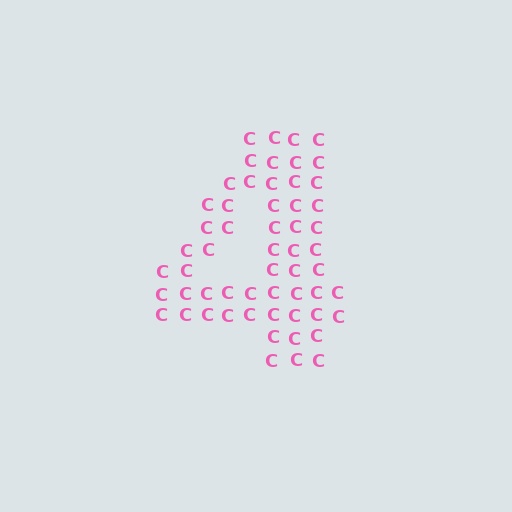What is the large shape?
The large shape is the digit 4.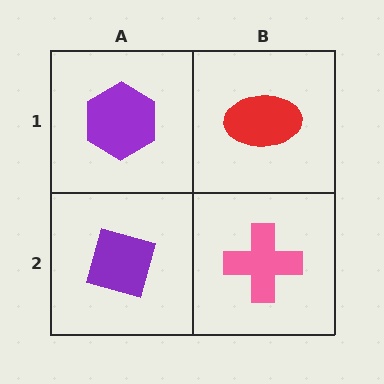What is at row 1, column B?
A red ellipse.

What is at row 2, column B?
A pink cross.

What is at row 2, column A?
A purple diamond.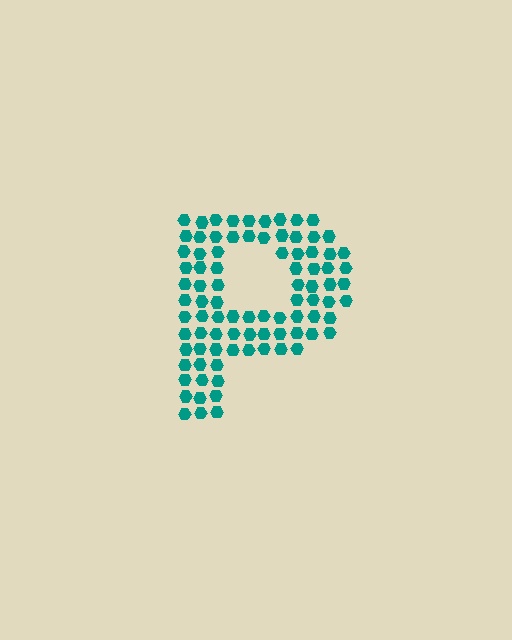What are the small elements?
The small elements are hexagons.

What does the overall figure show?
The overall figure shows the letter P.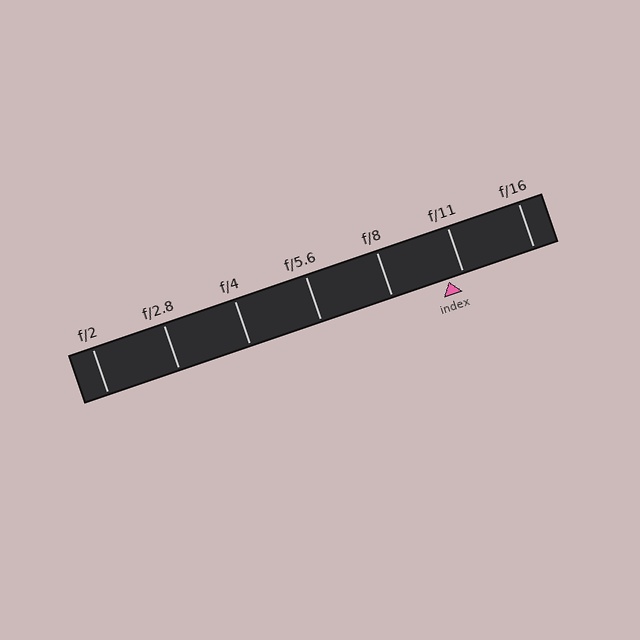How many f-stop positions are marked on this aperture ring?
There are 7 f-stop positions marked.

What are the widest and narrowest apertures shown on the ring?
The widest aperture shown is f/2 and the narrowest is f/16.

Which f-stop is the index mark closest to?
The index mark is closest to f/11.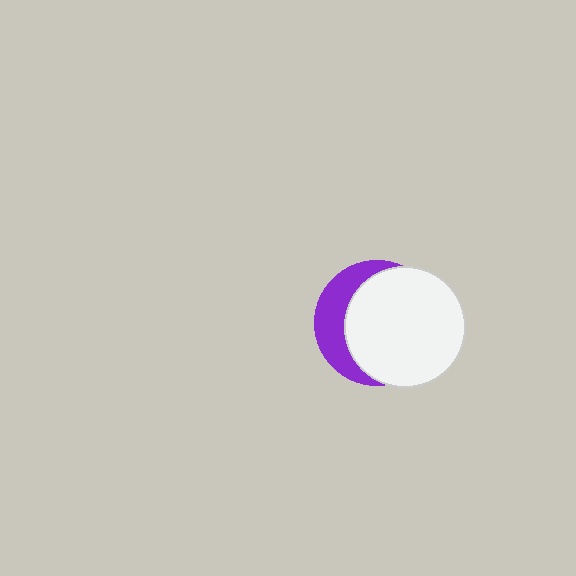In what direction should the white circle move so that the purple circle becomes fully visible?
The white circle should move right. That is the shortest direction to clear the overlap and leave the purple circle fully visible.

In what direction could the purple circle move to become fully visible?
The purple circle could move left. That would shift it out from behind the white circle entirely.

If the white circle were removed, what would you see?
You would see the complete purple circle.